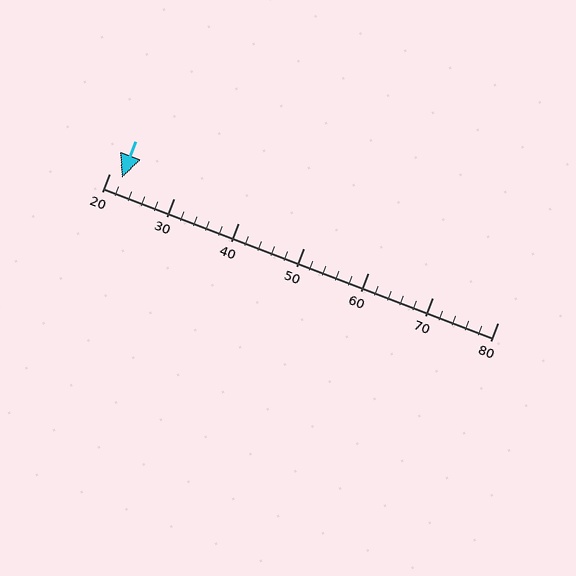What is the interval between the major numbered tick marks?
The major tick marks are spaced 10 units apart.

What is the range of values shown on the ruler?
The ruler shows values from 20 to 80.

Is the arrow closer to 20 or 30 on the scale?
The arrow is closer to 20.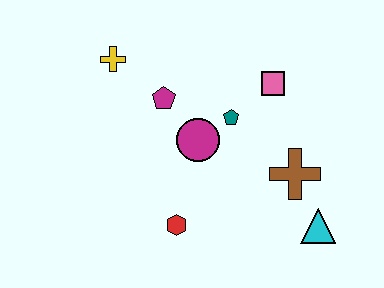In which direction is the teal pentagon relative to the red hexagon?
The teal pentagon is above the red hexagon.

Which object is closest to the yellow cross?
The magenta pentagon is closest to the yellow cross.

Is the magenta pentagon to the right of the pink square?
No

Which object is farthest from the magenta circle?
The cyan triangle is farthest from the magenta circle.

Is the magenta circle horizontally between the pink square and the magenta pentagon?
Yes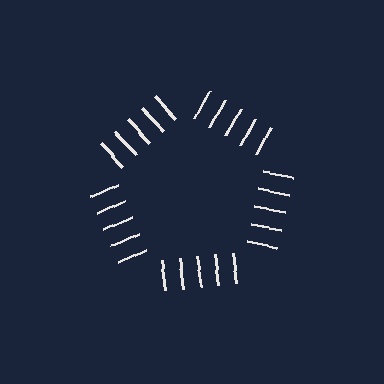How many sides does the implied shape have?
5 sides — the line-ends trace a pentagon.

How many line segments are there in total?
25 — 5 along each of the 5 edges.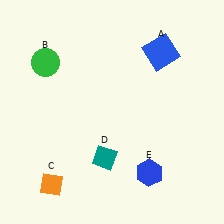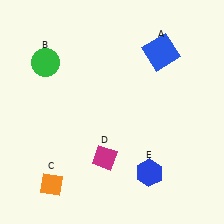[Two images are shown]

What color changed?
The diamond (D) changed from teal in Image 1 to magenta in Image 2.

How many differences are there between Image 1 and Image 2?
There is 1 difference between the two images.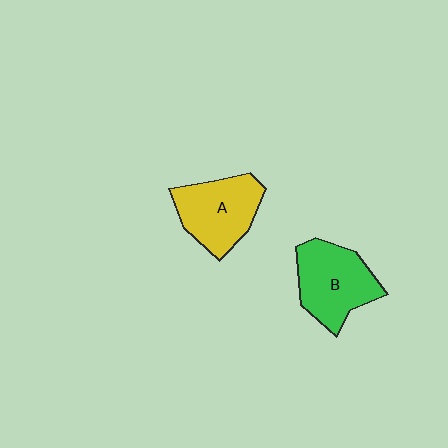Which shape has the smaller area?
Shape A (yellow).